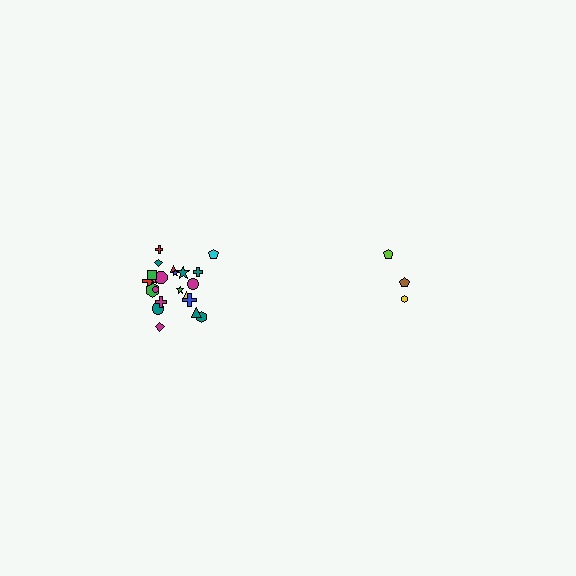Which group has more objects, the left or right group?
The left group.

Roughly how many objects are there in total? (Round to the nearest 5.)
Roughly 25 objects in total.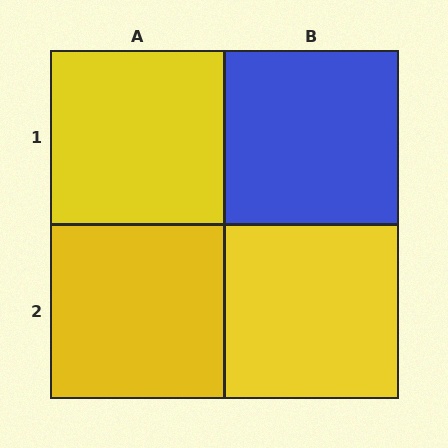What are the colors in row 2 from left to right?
Yellow, yellow.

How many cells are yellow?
3 cells are yellow.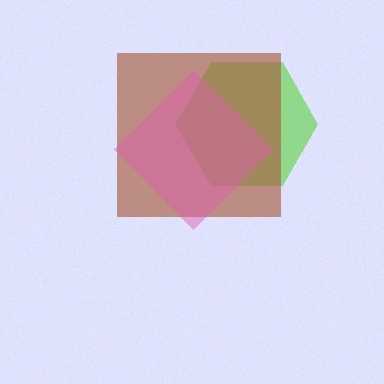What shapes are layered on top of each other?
The layered shapes are: a lime hexagon, a brown square, a pink diamond.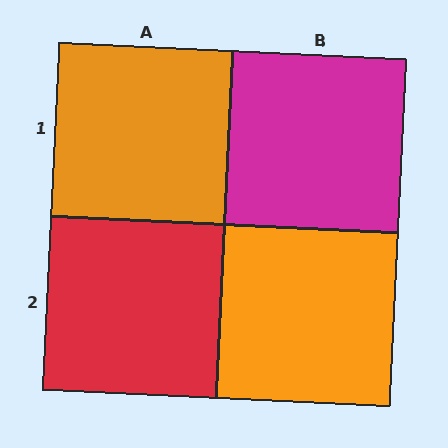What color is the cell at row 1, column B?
Magenta.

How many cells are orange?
2 cells are orange.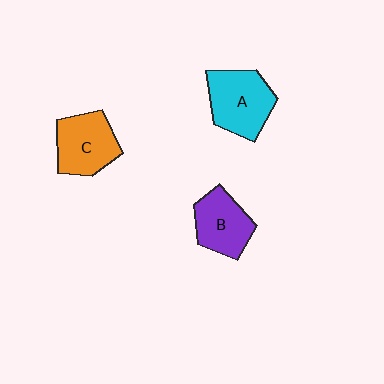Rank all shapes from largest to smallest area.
From largest to smallest: A (cyan), C (orange), B (purple).